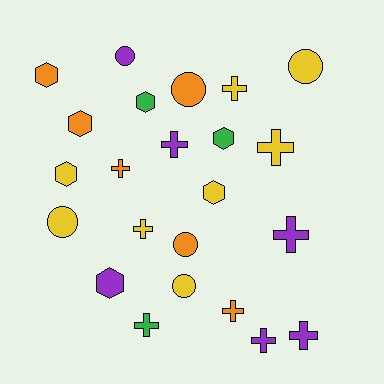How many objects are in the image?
There are 23 objects.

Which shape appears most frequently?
Cross, with 10 objects.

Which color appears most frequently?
Yellow, with 8 objects.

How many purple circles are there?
There is 1 purple circle.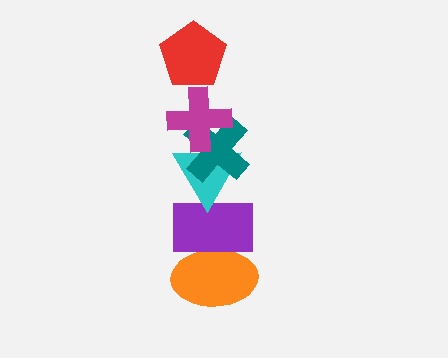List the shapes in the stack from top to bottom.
From top to bottom: the red pentagon, the magenta cross, the teal cross, the cyan triangle, the purple rectangle, the orange ellipse.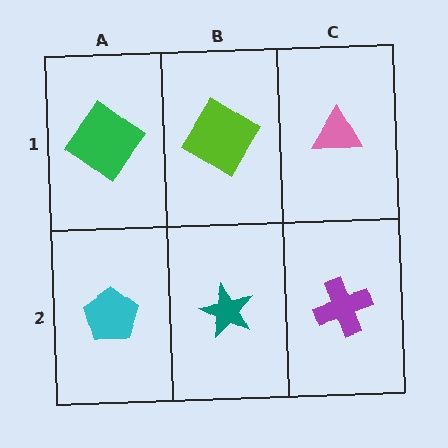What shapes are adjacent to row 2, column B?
A lime diamond (row 1, column B), a cyan pentagon (row 2, column A), a purple cross (row 2, column C).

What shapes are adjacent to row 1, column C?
A purple cross (row 2, column C), a lime diamond (row 1, column B).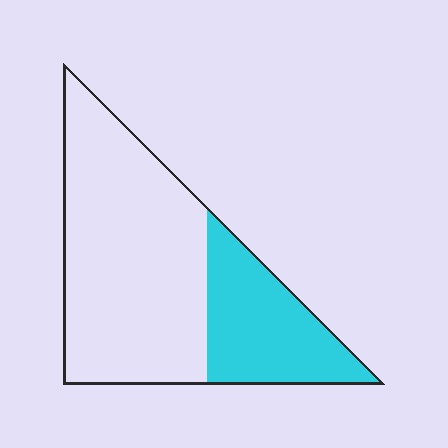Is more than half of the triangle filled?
No.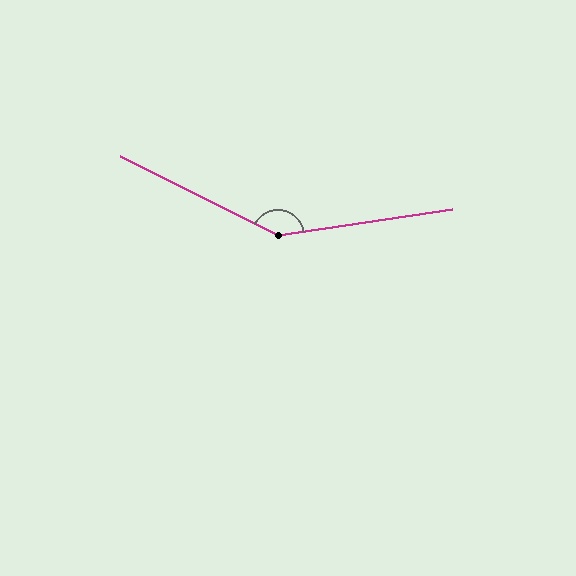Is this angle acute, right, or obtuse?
It is obtuse.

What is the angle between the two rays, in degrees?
Approximately 144 degrees.